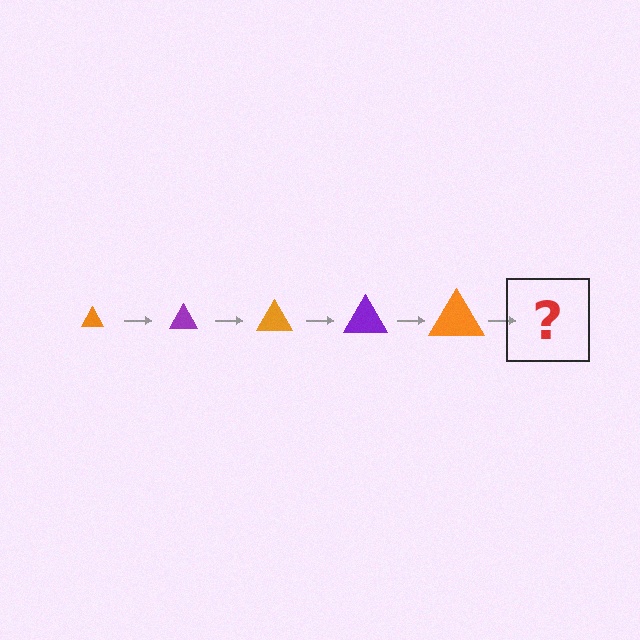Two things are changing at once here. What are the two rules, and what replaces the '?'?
The two rules are that the triangle grows larger each step and the color cycles through orange and purple. The '?' should be a purple triangle, larger than the previous one.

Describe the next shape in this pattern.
It should be a purple triangle, larger than the previous one.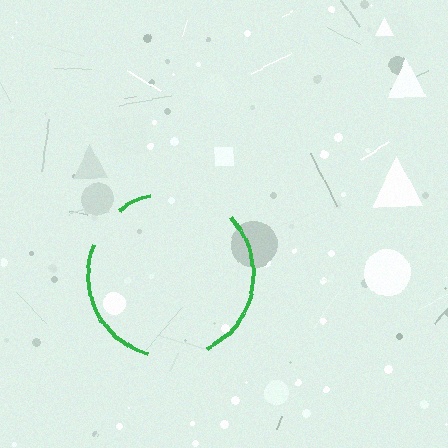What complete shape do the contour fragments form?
The contour fragments form a circle.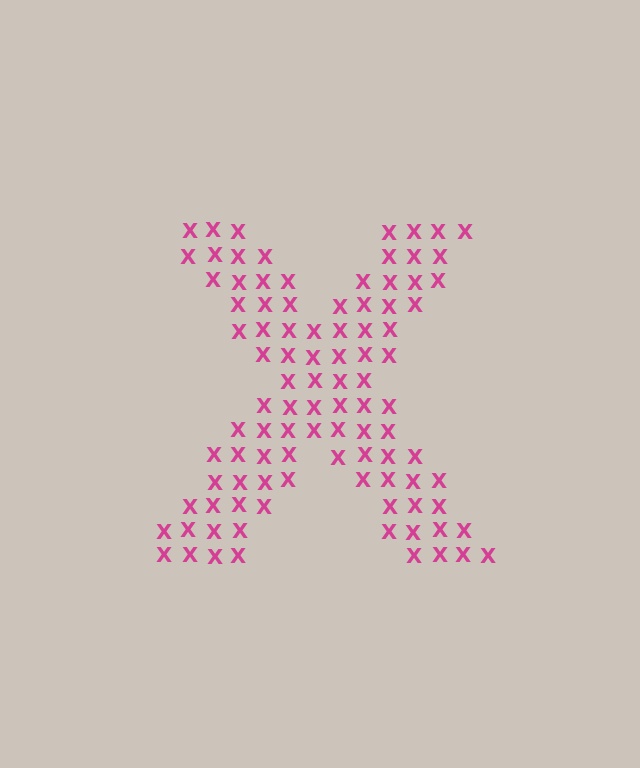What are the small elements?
The small elements are letter X's.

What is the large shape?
The large shape is the letter X.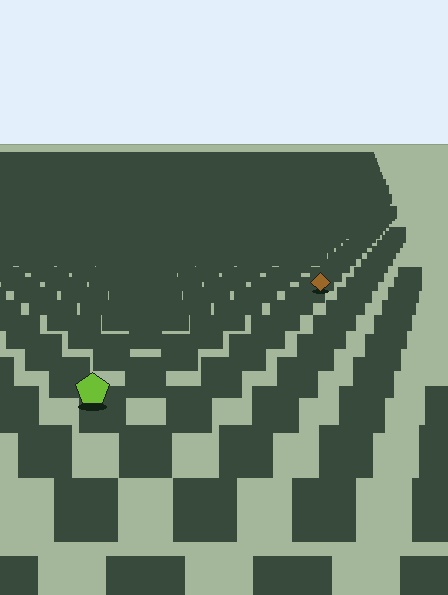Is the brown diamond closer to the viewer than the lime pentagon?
No. The lime pentagon is closer — you can tell from the texture gradient: the ground texture is coarser near it.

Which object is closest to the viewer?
The lime pentagon is closest. The texture marks near it are larger and more spread out.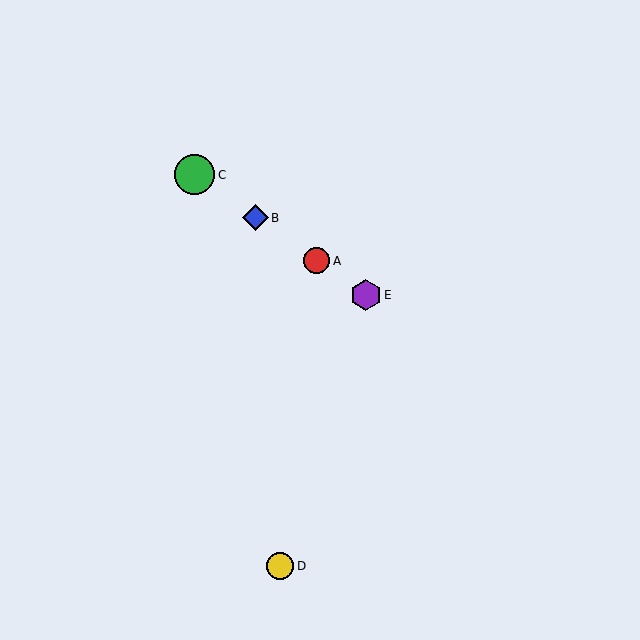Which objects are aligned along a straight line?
Objects A, B, C, E are aligned along a straight line.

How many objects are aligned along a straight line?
4 objects (A, B, C, E) are aligned along a straight line.